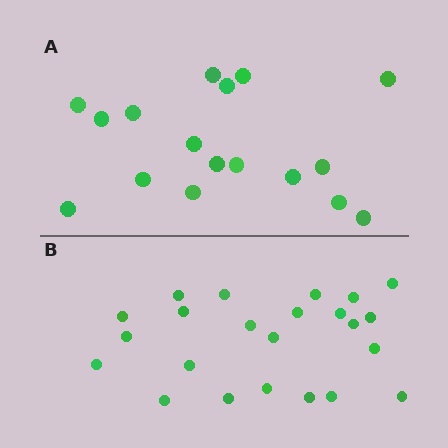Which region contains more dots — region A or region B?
Region B (the bottom region) has more dots.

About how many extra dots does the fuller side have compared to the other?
Region B has about 6 more dots than region A.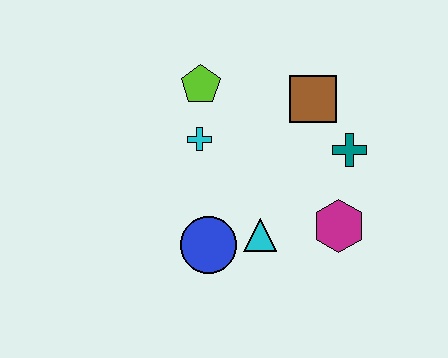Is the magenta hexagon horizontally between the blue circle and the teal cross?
Yes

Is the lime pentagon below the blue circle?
No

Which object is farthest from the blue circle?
The brown square is farthest from the blue circle.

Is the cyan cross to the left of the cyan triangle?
Yes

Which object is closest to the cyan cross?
The lime pentagon is closest to the cyan cross.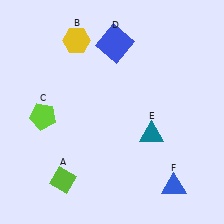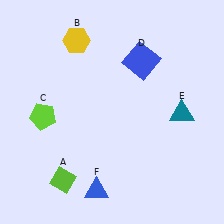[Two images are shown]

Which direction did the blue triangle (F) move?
The blue triangle (F) moved left.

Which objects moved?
The objects that moved are: the blue square (D), the teal triangle (E), the blue triangle (F).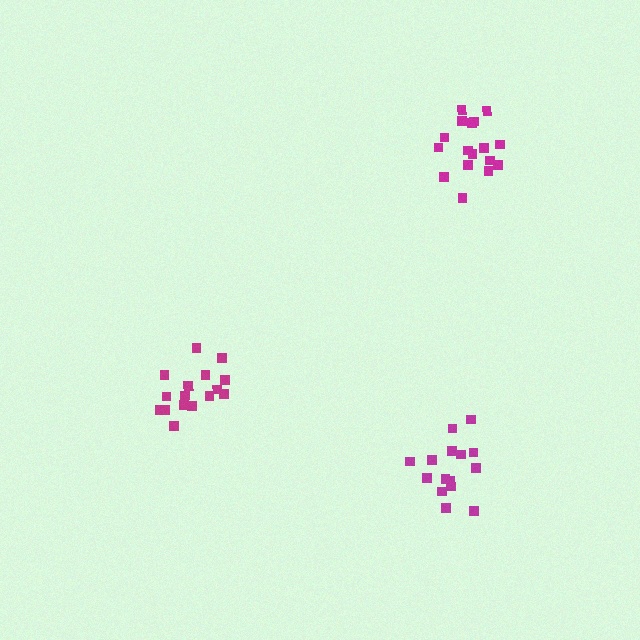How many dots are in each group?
Group 1: 17 dots, Group 2: 16 dots, Group 3: 15 dots (48 total).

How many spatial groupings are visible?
There are 3 spatial groupings.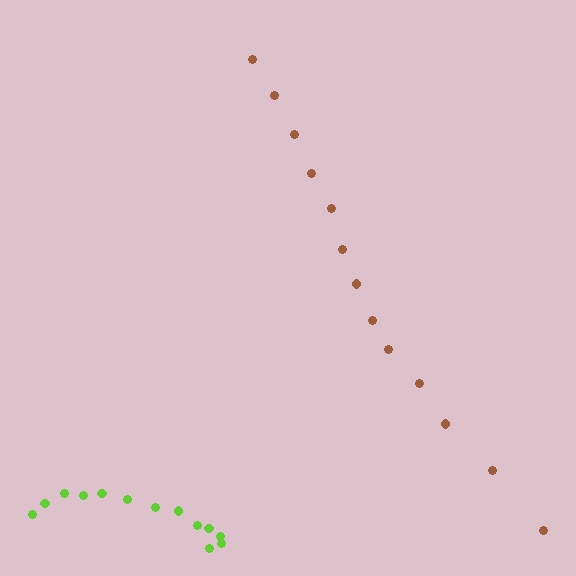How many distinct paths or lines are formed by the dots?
There are 2 distinct paths.